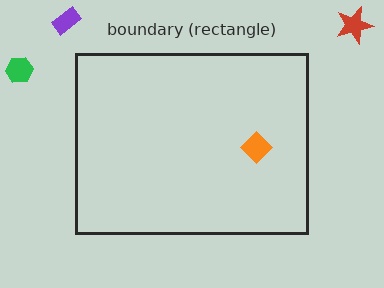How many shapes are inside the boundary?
1 inside, 3 outside.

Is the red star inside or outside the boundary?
Outside.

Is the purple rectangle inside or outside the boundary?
Outside.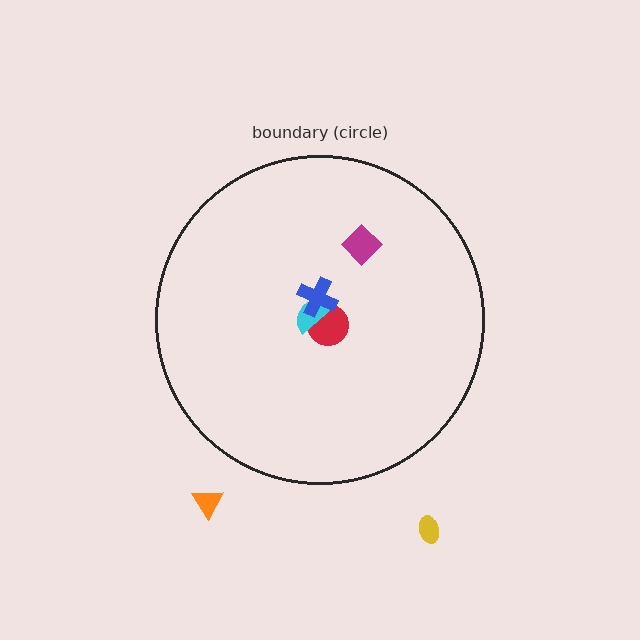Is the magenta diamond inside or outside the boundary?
Inside.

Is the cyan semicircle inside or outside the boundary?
Inside.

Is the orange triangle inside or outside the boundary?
Outside.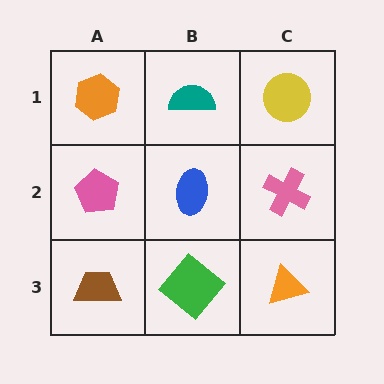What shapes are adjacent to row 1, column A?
A pink pentagon (row 2, column A), a teal semicircle (row 1, column B).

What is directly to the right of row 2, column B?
A pink cross.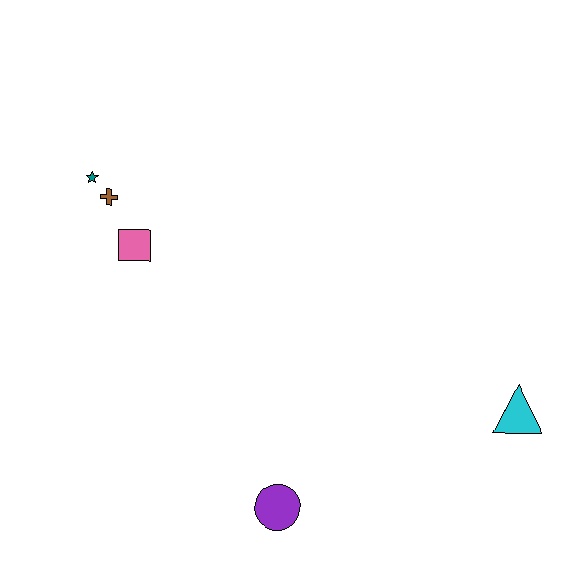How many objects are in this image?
There are 5 objects.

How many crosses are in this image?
There is 1 cross.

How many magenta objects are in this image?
There are no magenta objects.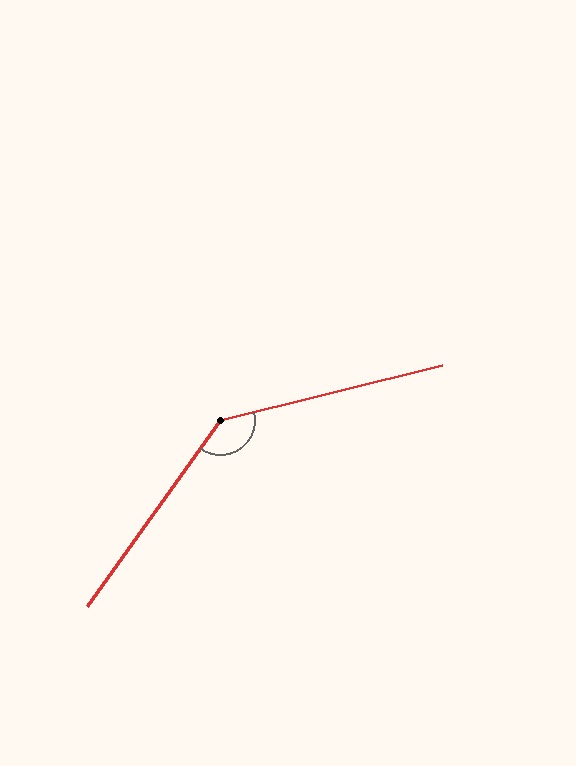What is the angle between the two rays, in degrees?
Approximately 140 degrees.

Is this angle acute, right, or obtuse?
It is obtuse.